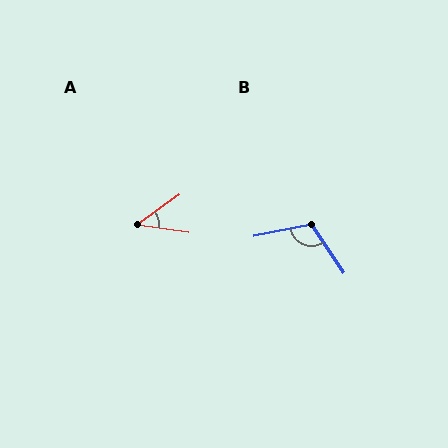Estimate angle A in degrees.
Approximately 44 degrees.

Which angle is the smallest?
A, at approximately 44 degrees.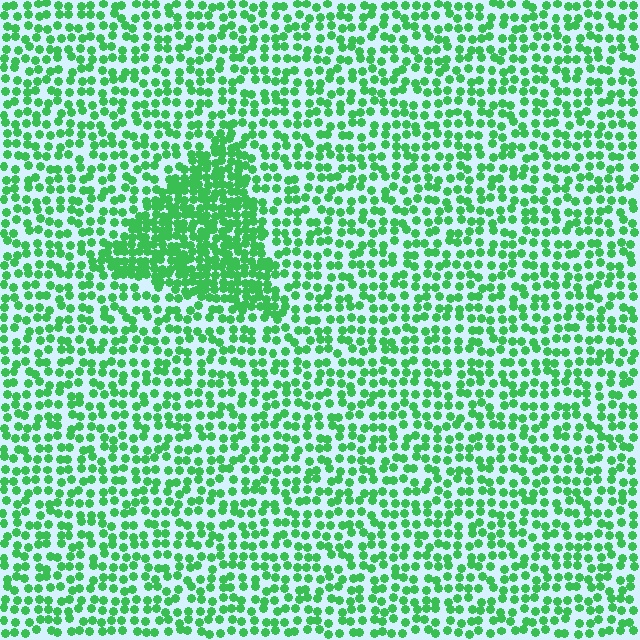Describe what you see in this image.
The image contains small green elements arranged at two different densities. A triangle-shaped region is visible where the elements are more densely packed than the surrounding area.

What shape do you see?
I see a triangle.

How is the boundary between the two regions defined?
The boundary is defined by a change in element density (approximately 2.1x ratio). All elements are the same color, size, and shape.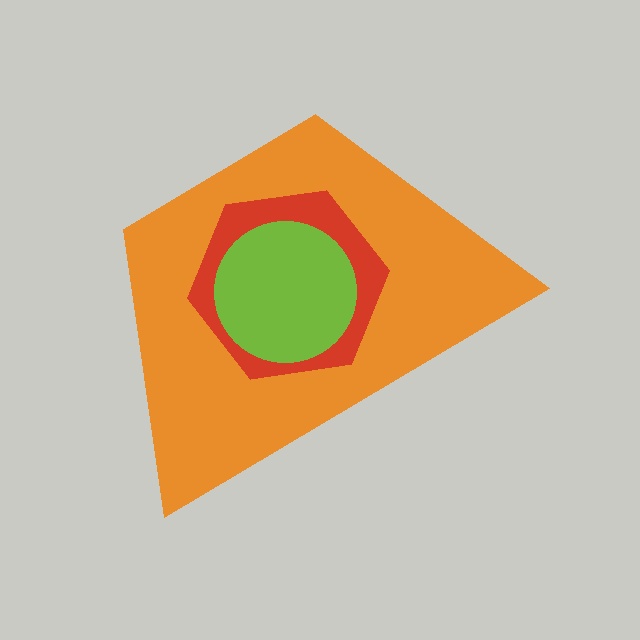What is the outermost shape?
The orange trapezoid.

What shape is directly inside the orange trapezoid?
The red hexagon.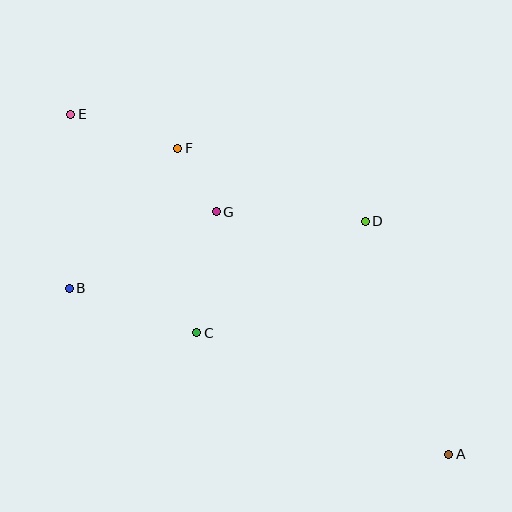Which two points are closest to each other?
Points F and G are closest to each other.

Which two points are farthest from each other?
Points A and E are farthest from each other.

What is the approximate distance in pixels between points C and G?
The distance between C and G is approximately 123 pixels.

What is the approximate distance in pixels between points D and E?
The distance between D and E is approximately 314 pixels.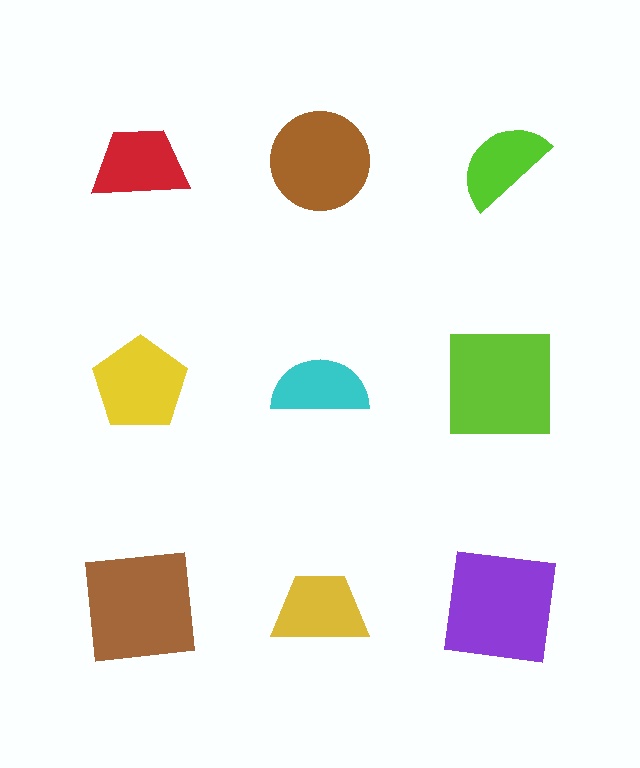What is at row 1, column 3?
A lime semicircle.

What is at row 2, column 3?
A lime square.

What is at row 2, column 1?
A yellow pentagon.